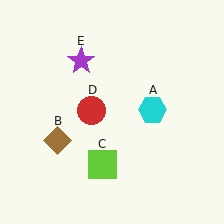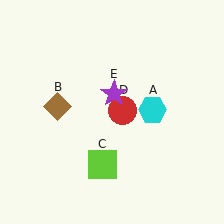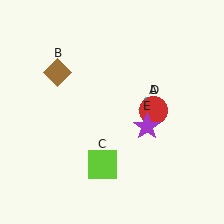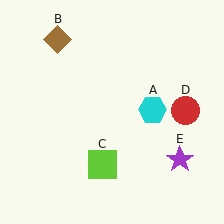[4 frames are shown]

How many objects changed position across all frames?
3 objects changed position: brown diamond (object B), red circle (object D), purple star (object E).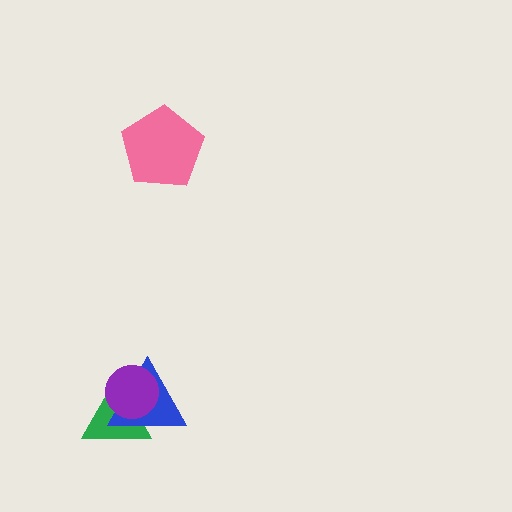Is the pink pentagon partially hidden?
No, no other shape covers it.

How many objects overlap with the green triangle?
2 objects overlap with the green triangle.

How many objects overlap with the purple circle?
2 objects overlap with the purple circle.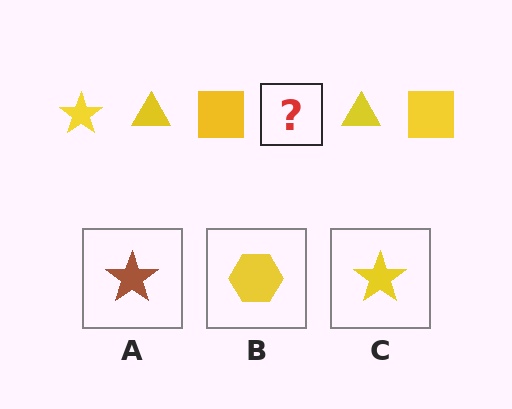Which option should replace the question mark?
Option C.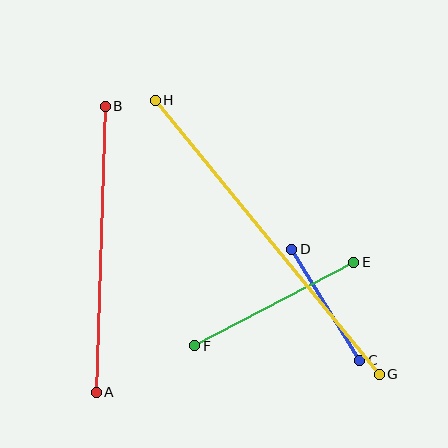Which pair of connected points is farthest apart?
Points G and H are farthest apart.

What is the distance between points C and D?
The distance is approximately 130 pixels.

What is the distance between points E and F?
The distance is approximately 180 pixels.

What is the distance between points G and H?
The distance is approximately 354 pixels.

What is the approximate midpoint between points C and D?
The midpoint is at approximately (326, 305) pixels.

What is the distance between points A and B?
The distance is approximately 286 pixels.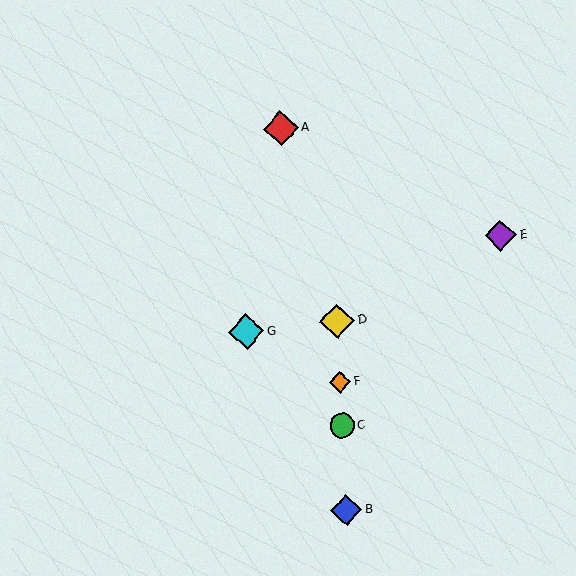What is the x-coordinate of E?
Object E is at x≈501.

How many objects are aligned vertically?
4 objects (B, C, D, F) are aligned vertically.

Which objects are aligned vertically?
Objects B, C, D, F are aligned vertically.